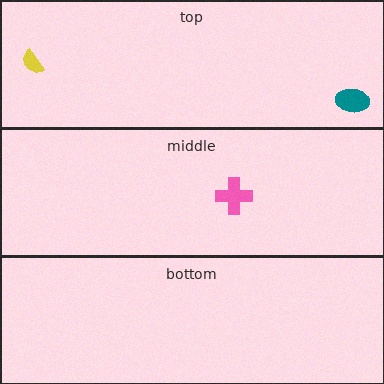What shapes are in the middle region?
The pink cross.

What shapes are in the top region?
The teal ellipse, the yellow semicircle.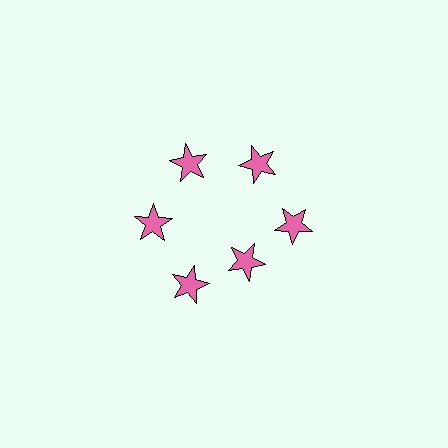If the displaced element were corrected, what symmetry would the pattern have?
It would have 6-fold rotational symmetry — the pattern would map onto itself every 60 degrees.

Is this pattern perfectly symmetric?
No. The 6 pink stars are arranged in a ring, but one element near the 5 o'clock position is pulled inward toward the center, breaking the 6-fold rotational symmetry.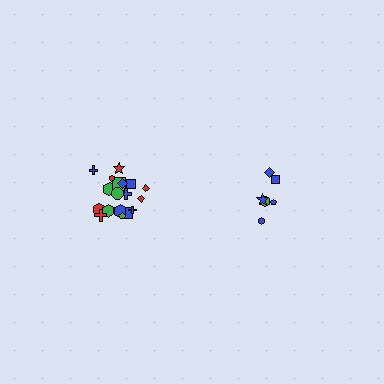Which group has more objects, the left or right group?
The left group.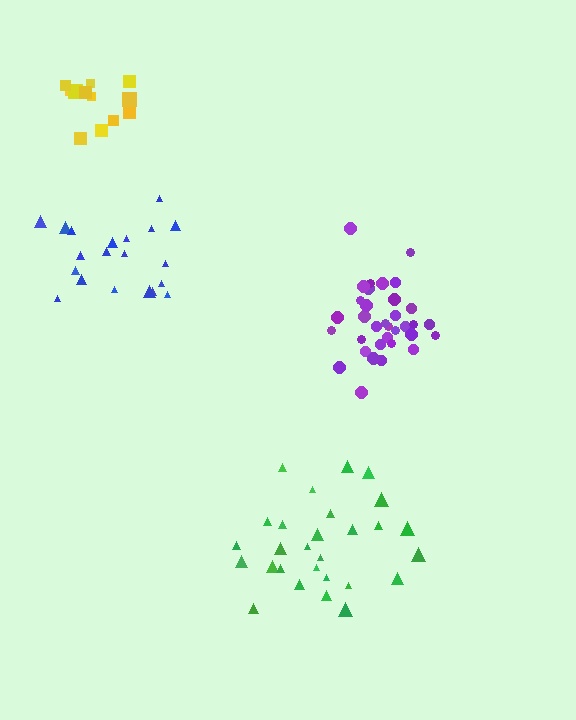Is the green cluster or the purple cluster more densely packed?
Purple.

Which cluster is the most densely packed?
Purple.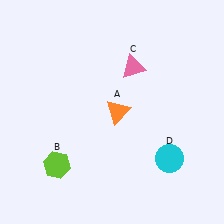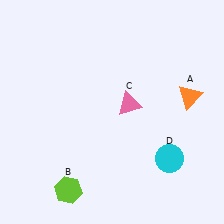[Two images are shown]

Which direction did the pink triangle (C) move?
The pink triangle (C) moved down.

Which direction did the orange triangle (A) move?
The orange triangle (A) moved right.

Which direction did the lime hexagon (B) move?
The lime hexagon (B) moved down.